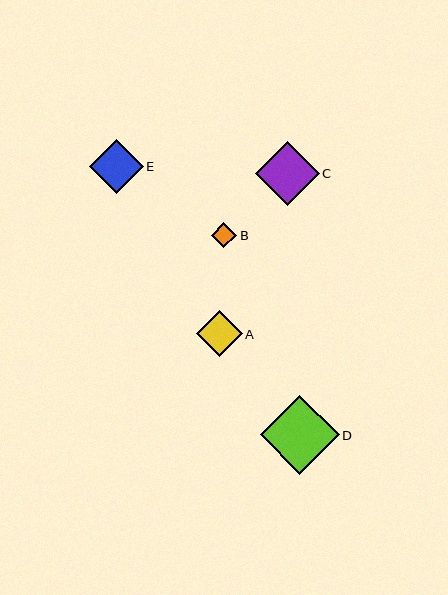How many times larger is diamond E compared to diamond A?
Diamond E is approximately 1.2 times the size of diamond A.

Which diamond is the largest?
Diamond D is the largest with a size of approximately 79 pixels.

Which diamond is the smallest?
Diamond B is the smallest with a size of approximately 26 pixels.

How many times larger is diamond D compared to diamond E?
Diamond D is approximately 1.5 times the size of diamond E.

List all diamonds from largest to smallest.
From largest to smallest: D, C, E, A, B.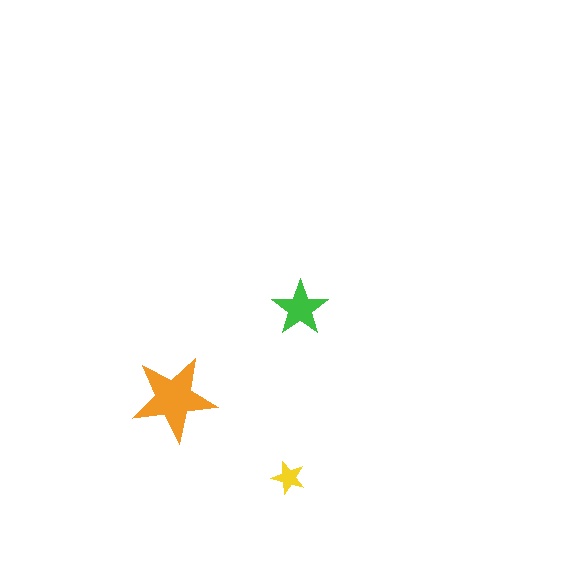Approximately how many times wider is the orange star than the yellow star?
About 2.5 times wider.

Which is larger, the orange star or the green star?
The orange one.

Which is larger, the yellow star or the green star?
The green one.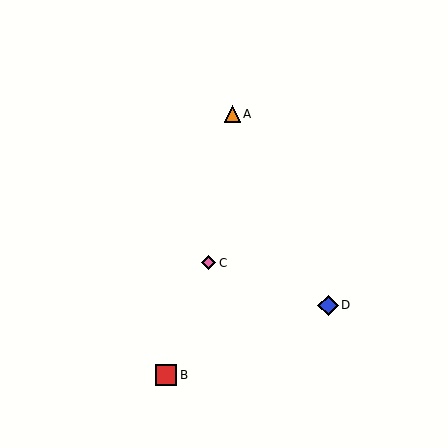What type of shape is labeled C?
Shape C is a pink diamond.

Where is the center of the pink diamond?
The center of the pink diamond is at (209, 263).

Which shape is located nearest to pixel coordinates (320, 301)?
The blue diamond (labeled D) at (328, 305) is nearest to that location.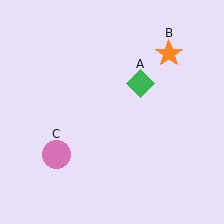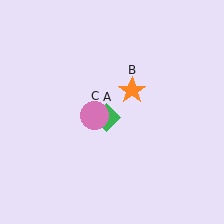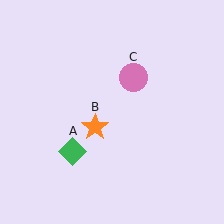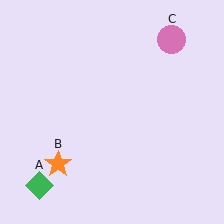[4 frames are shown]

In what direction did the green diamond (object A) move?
The green diamond (object A) moved down and to the left.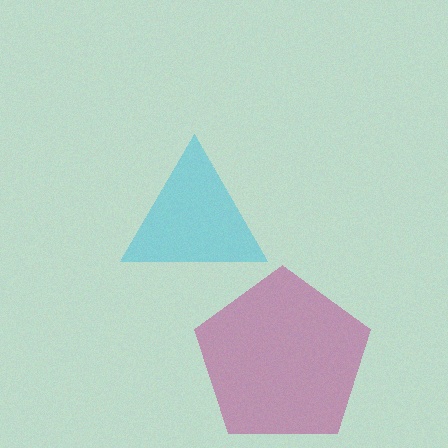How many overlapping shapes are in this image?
There are 2 overlapping shapes in the image.